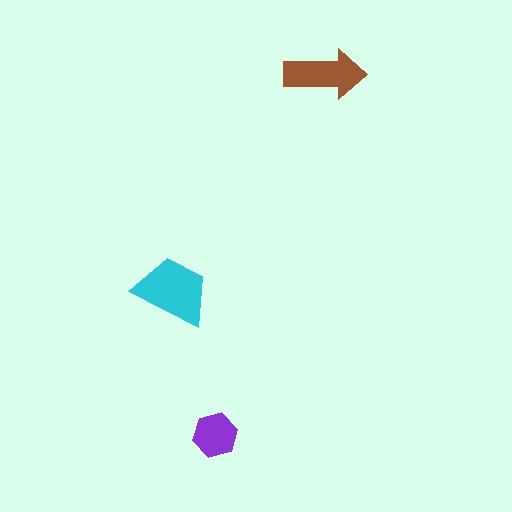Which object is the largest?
The cyan trapezoid.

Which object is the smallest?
The purple hexagon.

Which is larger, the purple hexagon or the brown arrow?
The brown arrow.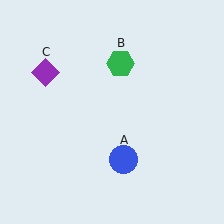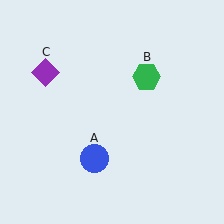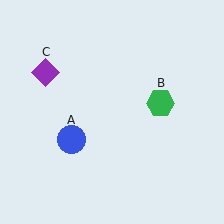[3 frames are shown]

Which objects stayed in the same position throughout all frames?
Purple diamond (object C) remained stationary.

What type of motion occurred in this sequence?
The blue circle (object A), green hexagon (object B) rotated clockwise around the center of the scene.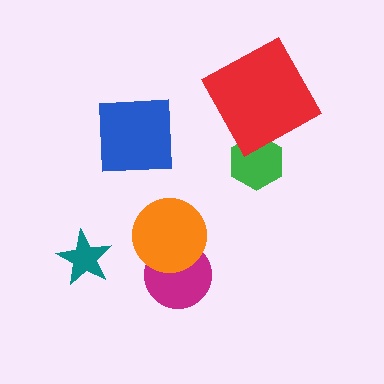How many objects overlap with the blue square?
0 objects overlap with the blue square.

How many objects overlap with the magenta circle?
1 object overlaps with the magenta circle.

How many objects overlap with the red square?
0 objects overlap with the red square.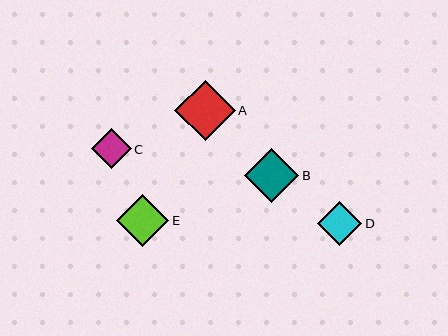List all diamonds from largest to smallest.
From largest to smallest: A, B, E, D, C.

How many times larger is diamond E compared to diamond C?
Diamond E is approximately 1.3 times the size of diamond C.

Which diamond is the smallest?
Diamond C is the smallest with a size of approximately 40 pixels.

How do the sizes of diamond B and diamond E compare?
Diamond B and diamond E are approximately the same size.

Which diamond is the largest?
Diamond A is the largest with a size of approximately 60 pixels.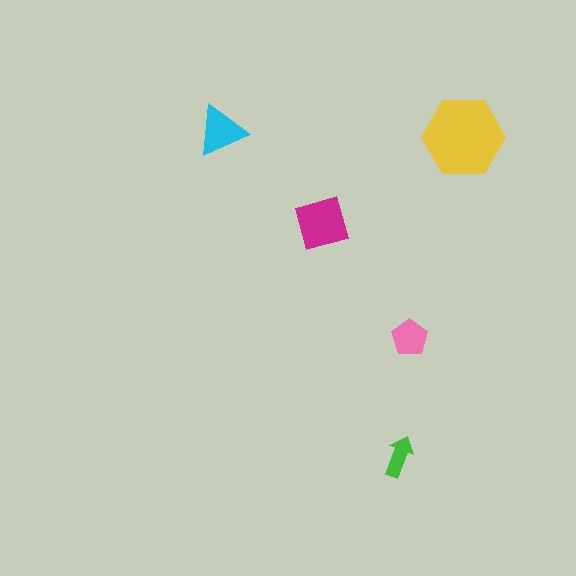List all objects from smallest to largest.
The green arrow, the pink pentagon, the cyan triangle, the magenta diamond, the yellow hexagon.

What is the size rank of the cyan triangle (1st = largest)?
3rd.